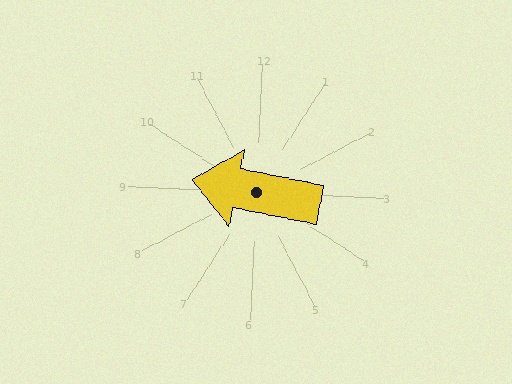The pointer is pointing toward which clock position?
Roughly 9 o'clock.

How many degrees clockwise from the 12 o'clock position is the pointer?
Approximately 279 degrees.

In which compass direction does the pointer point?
West.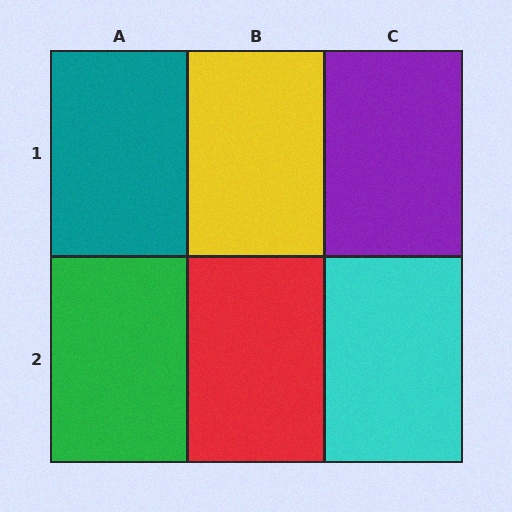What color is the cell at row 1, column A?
Teal.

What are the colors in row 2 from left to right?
Green, red, cyan.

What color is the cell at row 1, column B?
Yellow.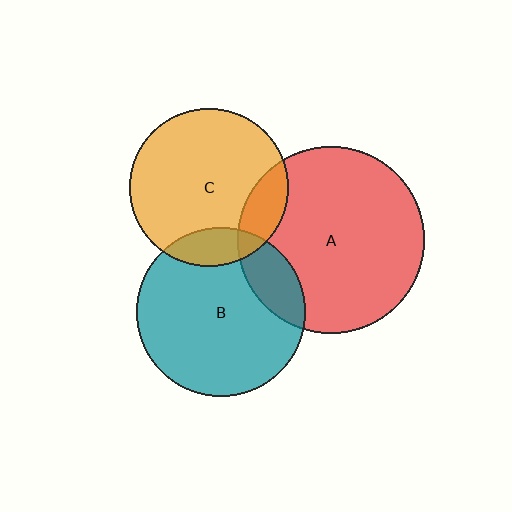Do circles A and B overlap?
Yes.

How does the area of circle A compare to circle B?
Approximately 1.2 times.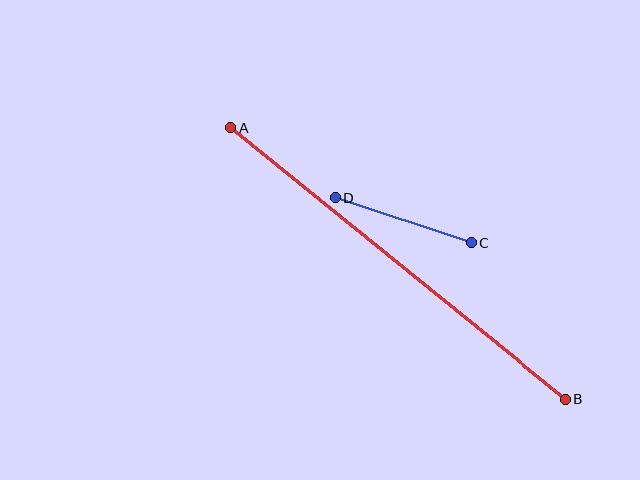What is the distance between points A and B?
The distance is approximately 430 pixels.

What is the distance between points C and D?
The distance is approximately 144 pixels.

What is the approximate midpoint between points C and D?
The midpoint is at approximately (403, 220) pixels.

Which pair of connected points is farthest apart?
Points A and B are farthest apart.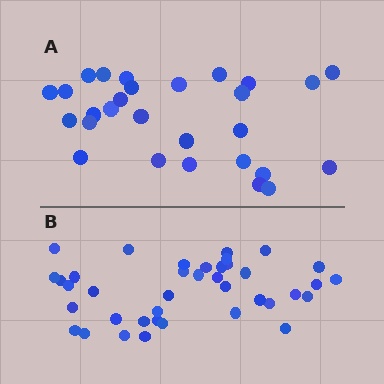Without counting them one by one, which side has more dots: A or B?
Region B (the bottom region) has more dots.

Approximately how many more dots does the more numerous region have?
Region B has roughly 12 or so more dots than region A.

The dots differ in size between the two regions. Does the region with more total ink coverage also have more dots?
No. Region A has more total ink coverage because its dots are larger, but region B actually contains more individual dots. Total area can be misleading — the number of items is what matters here.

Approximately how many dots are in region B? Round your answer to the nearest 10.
About 40 dots. (The exact count is 39, which rounds to 40.)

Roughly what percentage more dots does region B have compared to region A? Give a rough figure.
About 40% more.